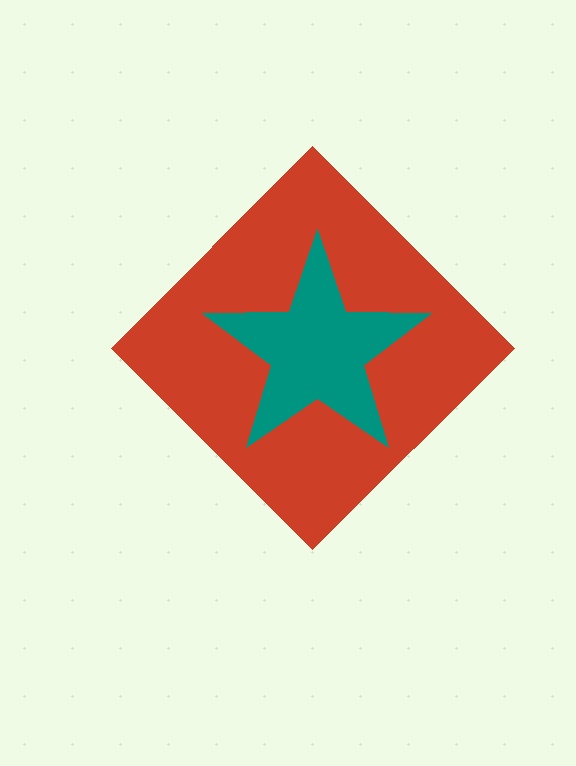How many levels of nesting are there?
2.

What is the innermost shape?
The teal star.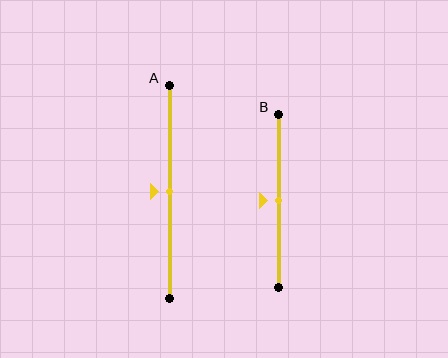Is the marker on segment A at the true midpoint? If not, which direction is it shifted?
Yes, the marker on segment A is at the true midpoint.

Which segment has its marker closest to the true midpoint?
Segment A has its marker closest to the true midpoint.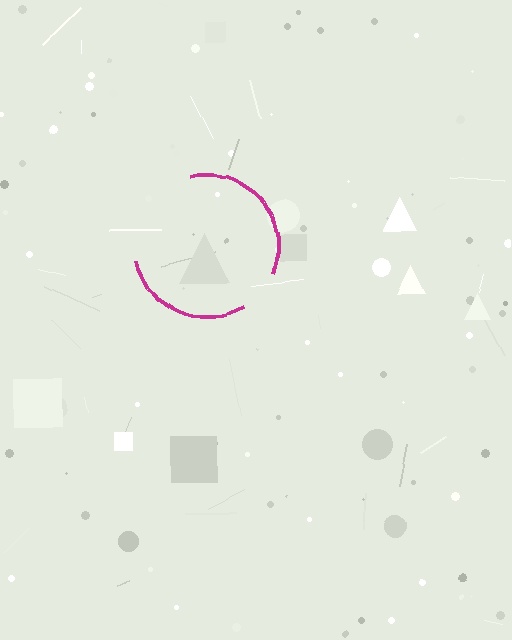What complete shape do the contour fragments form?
The contour fragments form a circle.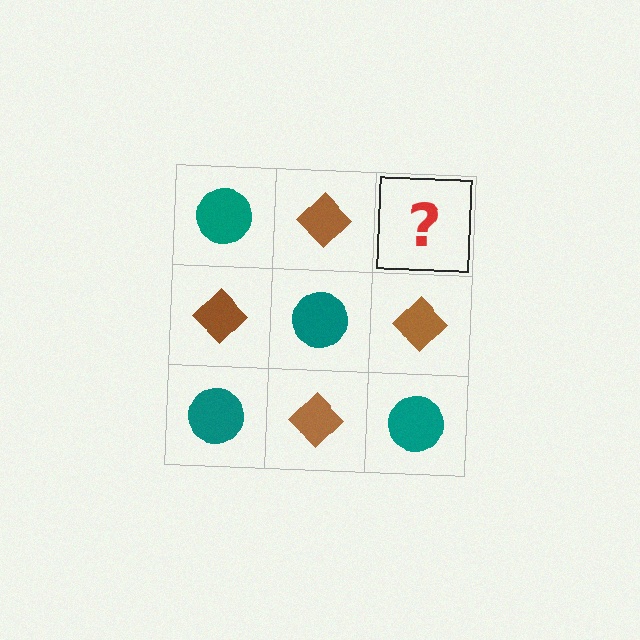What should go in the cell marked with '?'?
The missing cell should contain a teal circle.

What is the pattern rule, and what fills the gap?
The rule is that it alternates teal circle and brown diamond in a checkerboard pattern. The gap should be filled with a teal circle.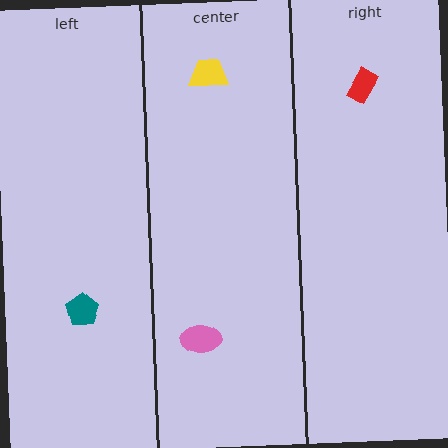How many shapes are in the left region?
1.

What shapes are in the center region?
The pink ellipse, the yellow trapezoid.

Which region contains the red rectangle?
The right region.